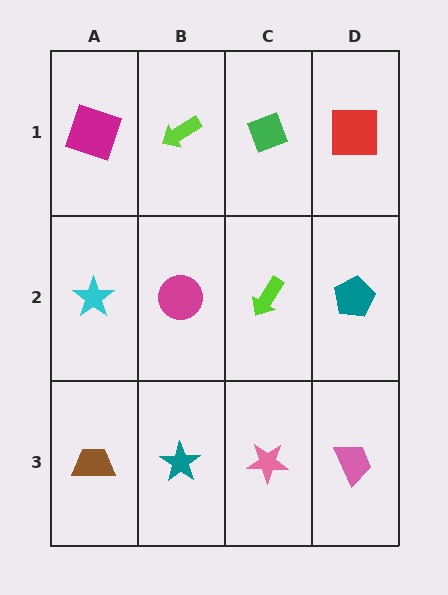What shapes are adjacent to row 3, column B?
A magenta circle (row 2, column B), a brown trapezoid (row 3, column A), a pink star (row 3, column C).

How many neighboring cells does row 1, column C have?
3.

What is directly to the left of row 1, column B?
A magenta square.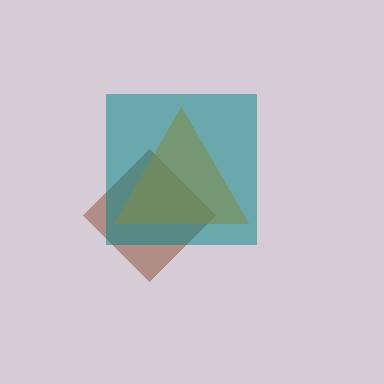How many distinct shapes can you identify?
There are 3 distinct shapes: a brown diamond, an orange triangle, a teal square.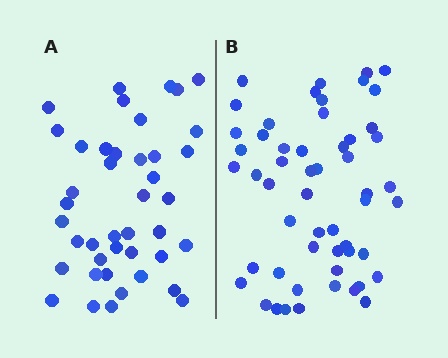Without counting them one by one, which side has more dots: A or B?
Region B (the right region) has more dots.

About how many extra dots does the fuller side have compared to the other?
Region B has roughly 12 or so more dots than region A.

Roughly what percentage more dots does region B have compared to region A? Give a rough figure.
About 30% more.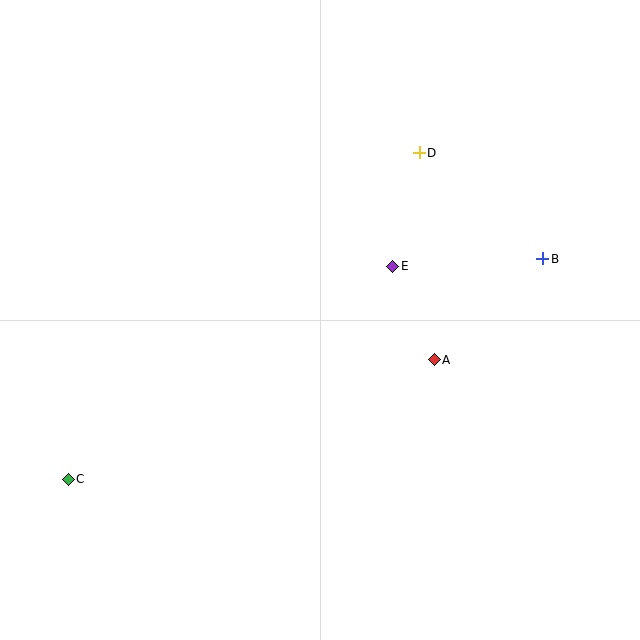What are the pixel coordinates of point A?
Point A is at (434, 360).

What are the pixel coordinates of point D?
Point D is at (419, 153).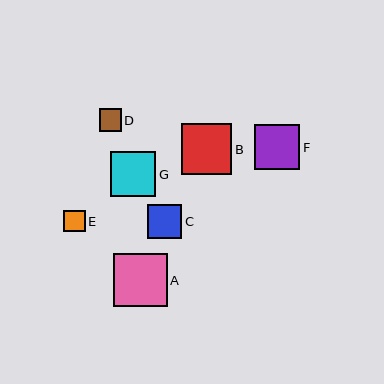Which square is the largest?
Square A is the largest with a size of approximately 54 pixels.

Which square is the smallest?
Square E is the smallest with a size of approximately 22 pixels.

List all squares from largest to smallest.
From largest to smallest: A, B, G, F, C, D, E.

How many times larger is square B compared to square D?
Square B is approximately 2.3 times the size of square D.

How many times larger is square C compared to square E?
Square C is approximately 1.6 times the size of square E.